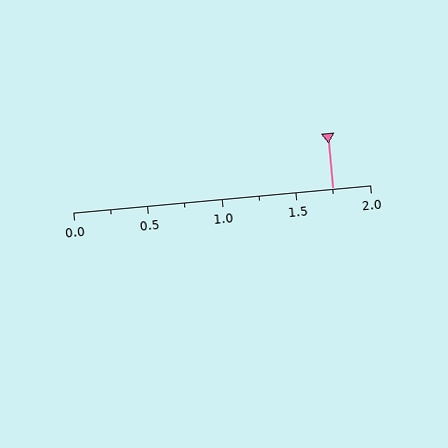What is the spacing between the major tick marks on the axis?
The major ticks are spaced 0.5 apart.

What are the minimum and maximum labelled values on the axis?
The axis runs from 0.0 to 2.0.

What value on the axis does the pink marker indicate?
The marker indicates approximately 1.75.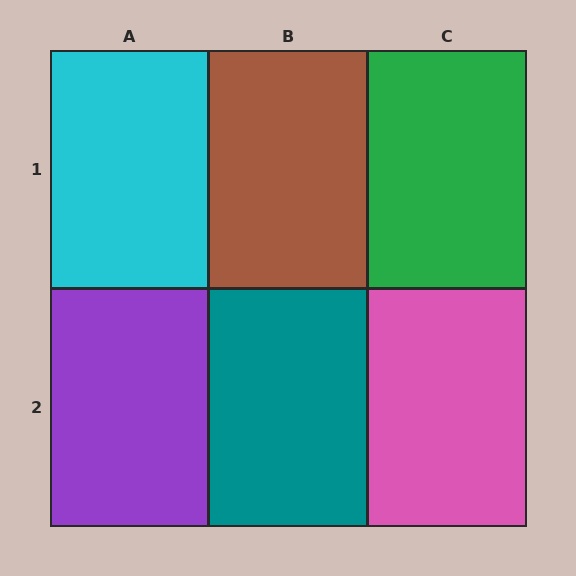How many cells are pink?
1 cell is pink.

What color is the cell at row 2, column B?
Teal.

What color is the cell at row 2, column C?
Pink.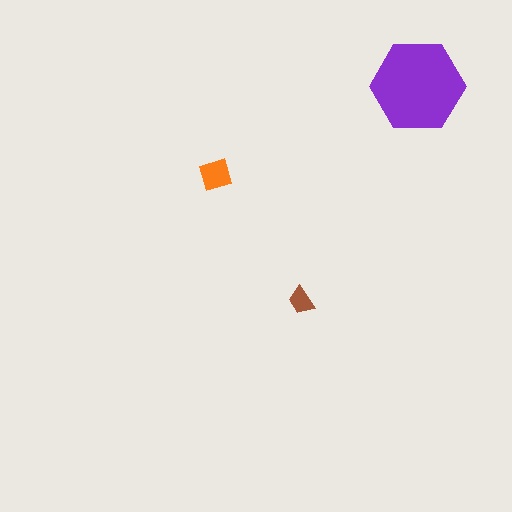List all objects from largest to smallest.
The purple hexagon, the orange diamond, the brown trapezoid.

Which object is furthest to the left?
The orange diamond is leftmost.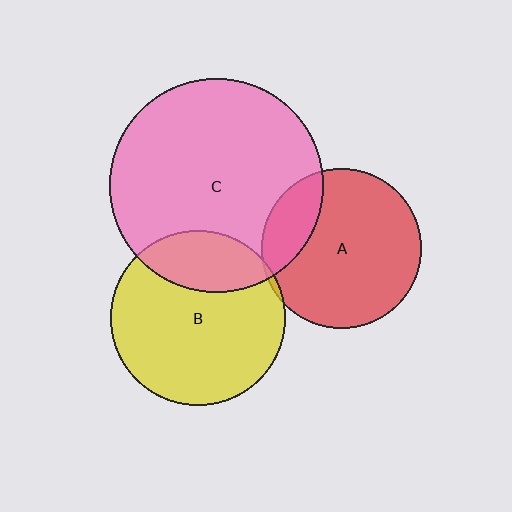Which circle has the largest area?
Circle C (pink).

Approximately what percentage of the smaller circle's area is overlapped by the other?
Approximately 5%.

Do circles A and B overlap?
Yes.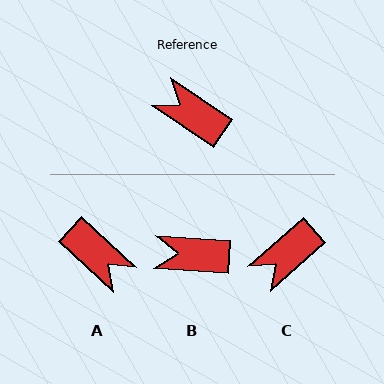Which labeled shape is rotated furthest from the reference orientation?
A, about 172 degrees away.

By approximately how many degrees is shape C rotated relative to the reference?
Approximately 76 degrees counter-clockwise.